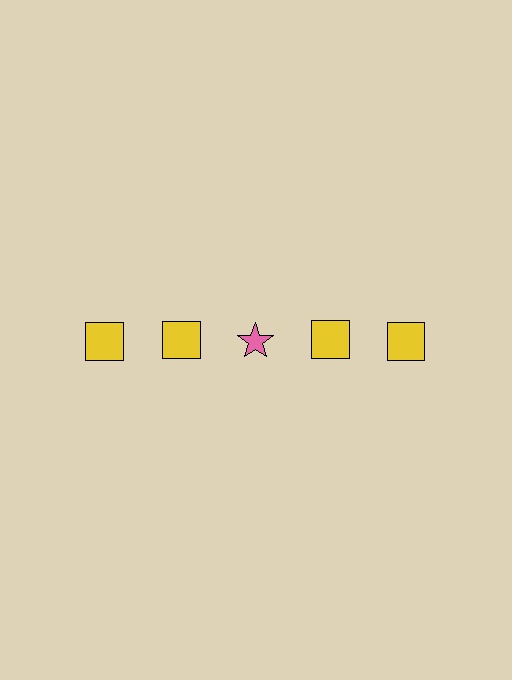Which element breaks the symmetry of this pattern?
The pink star in the top row, center column breaks the symmetry. All other shapes are yellow squares.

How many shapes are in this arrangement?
There are 5 shapes arranged in a grid pattern.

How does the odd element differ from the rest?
It differs in both color (pink instead of yellow) and shape (star instead of square).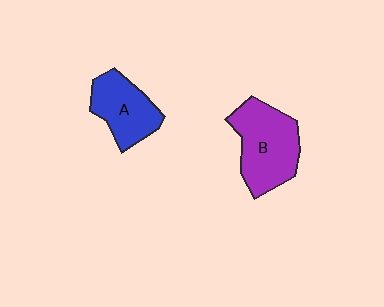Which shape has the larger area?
Shape B (purple).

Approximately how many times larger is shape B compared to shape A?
Approximately 1.3 times.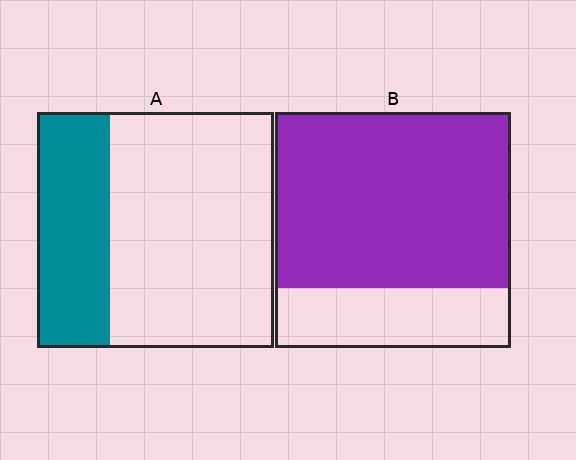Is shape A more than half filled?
No.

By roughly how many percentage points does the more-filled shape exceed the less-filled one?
By roughly 45 percentage points (B over A).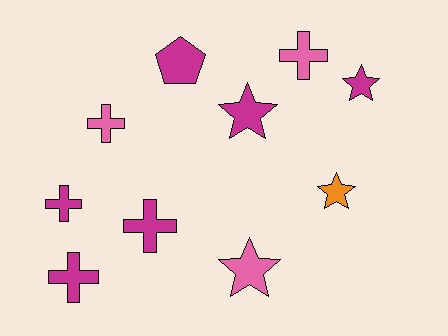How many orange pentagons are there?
There are no orange pentagons.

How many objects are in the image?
There are 10 objects.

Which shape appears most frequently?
Cross, with 5 objects.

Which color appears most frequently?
Magenta, with 6 objects.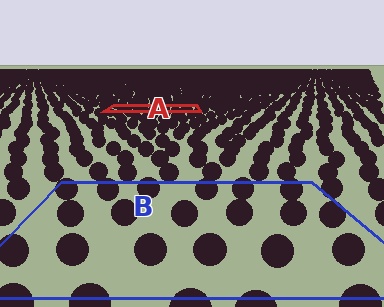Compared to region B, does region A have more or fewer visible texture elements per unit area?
Region A has more texture elements per unit area — they are packed more densely because it is farther away.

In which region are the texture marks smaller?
The texture marks are smaller in region A, because it is farther away.